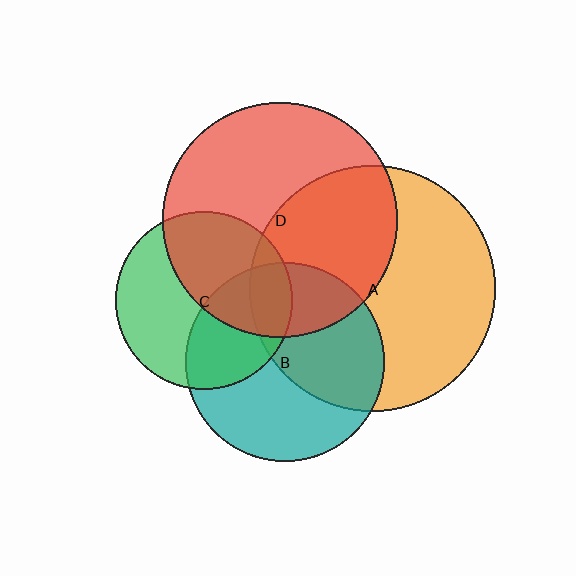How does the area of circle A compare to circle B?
Approximately 1.5 times.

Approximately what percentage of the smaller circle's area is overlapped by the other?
Approximately 15%.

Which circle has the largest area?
Circle A (orange).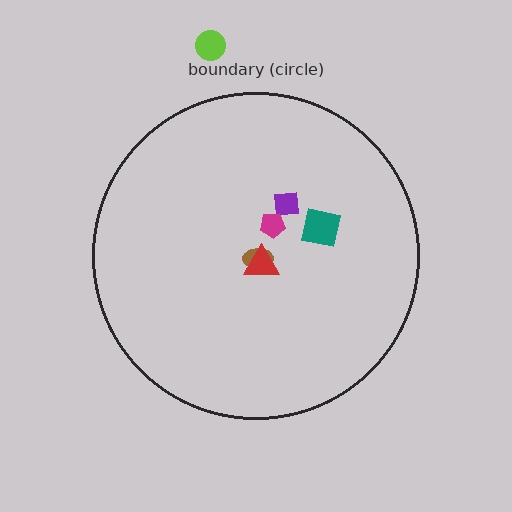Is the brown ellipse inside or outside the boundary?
Inside.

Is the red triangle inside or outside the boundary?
Inside.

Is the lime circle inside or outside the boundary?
Outside.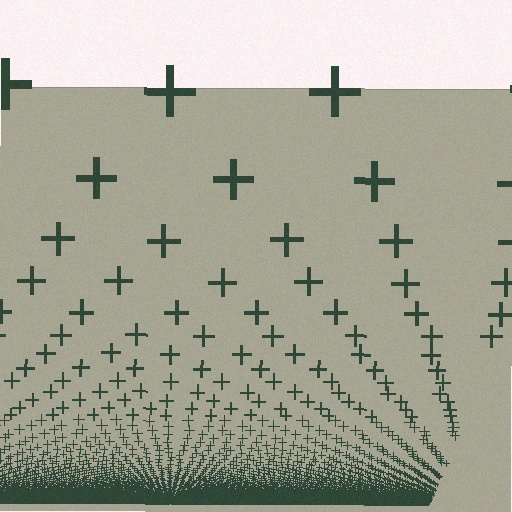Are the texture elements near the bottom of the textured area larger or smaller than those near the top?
Smaller. The gradient is inverted — elements near the bottom are smaller and denser.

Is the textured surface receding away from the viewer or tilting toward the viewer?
The surface appears to tilt toward the viewer. Texture elements get larger and sparser toward the top.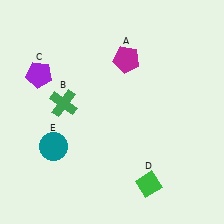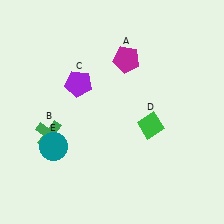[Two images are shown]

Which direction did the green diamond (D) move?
The green diamond (D) moved up.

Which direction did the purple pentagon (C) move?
The purple pentagon (C) moved right.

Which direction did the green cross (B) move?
The green cross (B) moved down.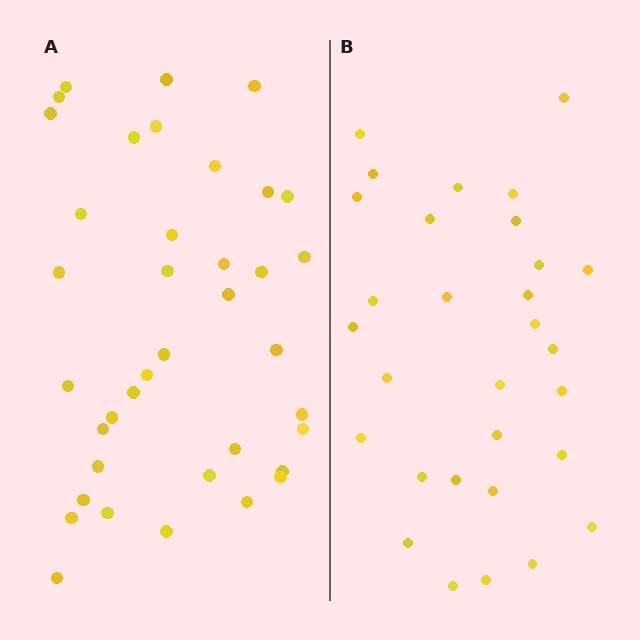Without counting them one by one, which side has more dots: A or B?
Region A (the left region) has more dots.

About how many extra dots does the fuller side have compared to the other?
Region A has roughly 8 or so more dots than region B.